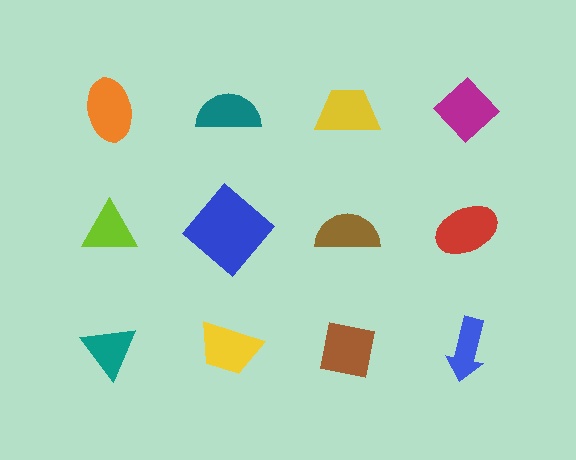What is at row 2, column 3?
A brown semicircle.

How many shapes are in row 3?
4 shapes.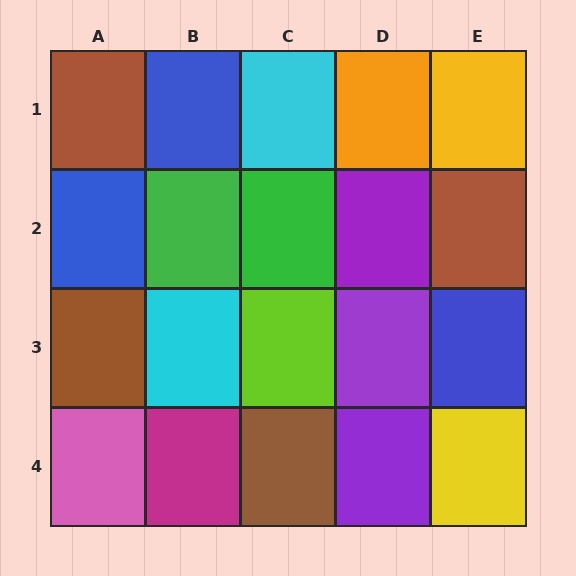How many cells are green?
2 cells are green.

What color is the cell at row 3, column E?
Blue.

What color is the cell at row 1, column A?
Brown.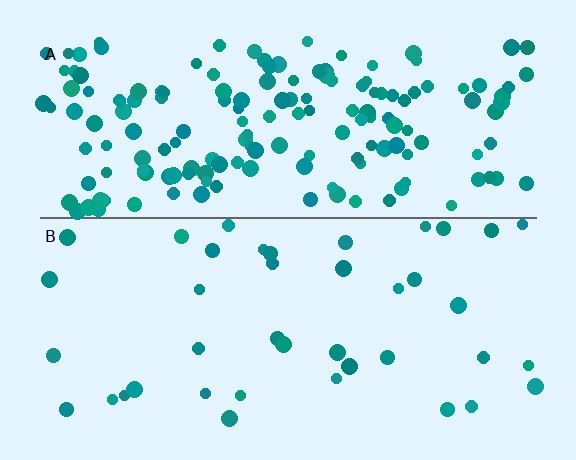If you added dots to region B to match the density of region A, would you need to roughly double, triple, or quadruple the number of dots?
Approximately quadruple.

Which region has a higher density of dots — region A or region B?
A (the top).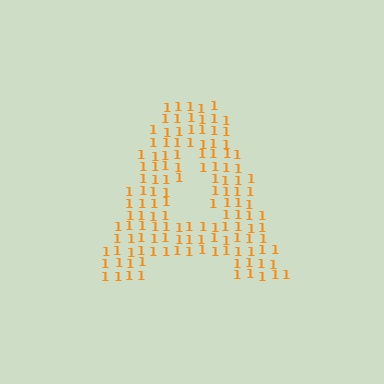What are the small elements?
The small elements are digit 1's.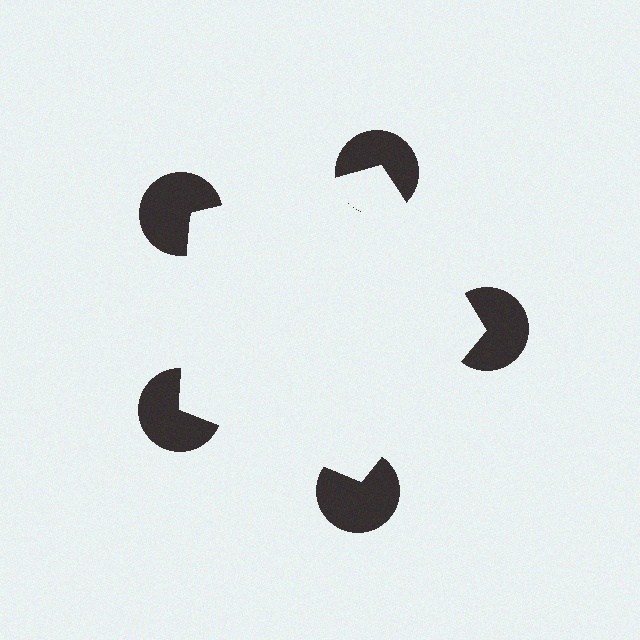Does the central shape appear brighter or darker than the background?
It typically appears slightly brighter than the background, even though no actual brightness change is drawn.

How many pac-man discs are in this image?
There are 5 — one at each vertex of the illusory pentagon.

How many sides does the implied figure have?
5 sides.